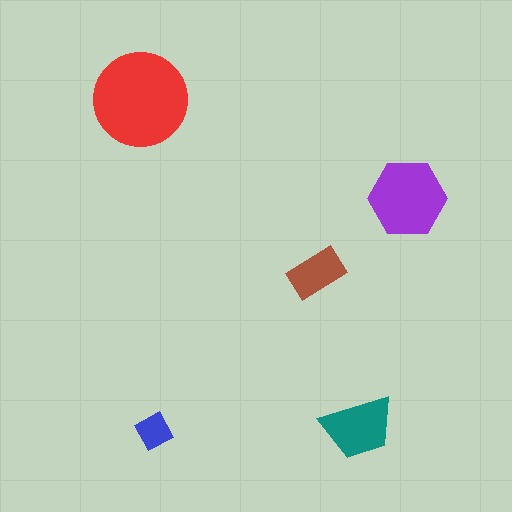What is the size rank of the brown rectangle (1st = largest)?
4th.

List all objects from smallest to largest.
The blue diamond, the brown rectangle, the teal trapezoid, the purple hexagon, the red circle.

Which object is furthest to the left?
The red circle is leftmost.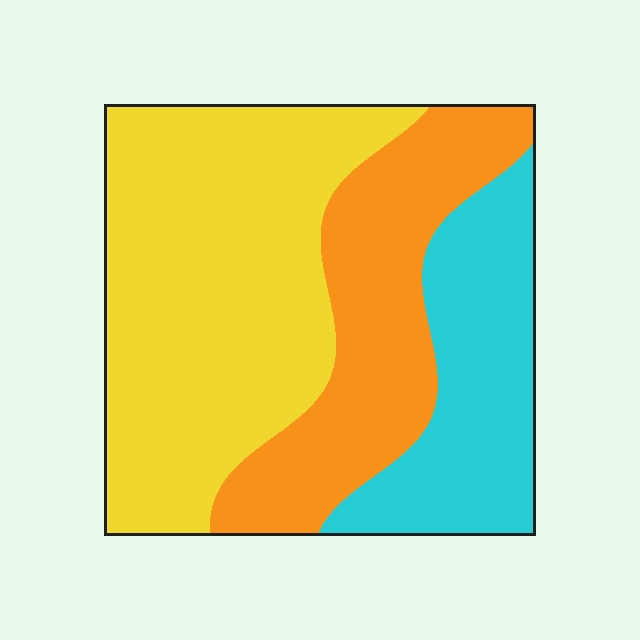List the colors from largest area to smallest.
From largest to smallest: yellow, orange, cyan.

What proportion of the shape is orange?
Orange takes up about one quarter (1/4) of the shape.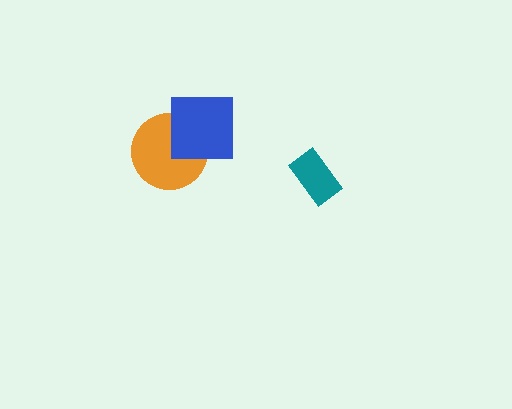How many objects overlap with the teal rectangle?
0 objects overlap with the teal rectangle.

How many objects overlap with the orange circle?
1 object overlaps with the orange circle.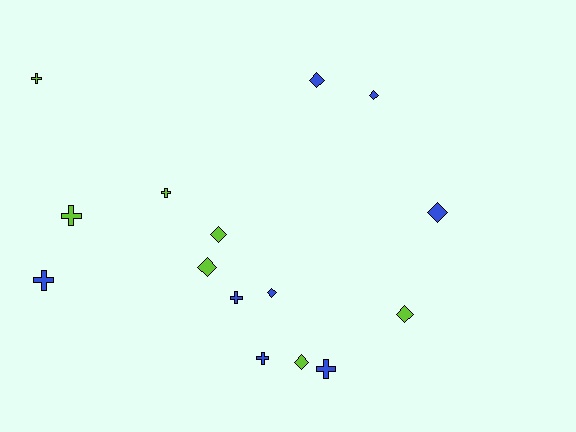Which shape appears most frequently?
Diamond, with 8 objects.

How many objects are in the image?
There are 15 objects.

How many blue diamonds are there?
There are 4 blue diamonds.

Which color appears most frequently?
Blue, with 8 objects.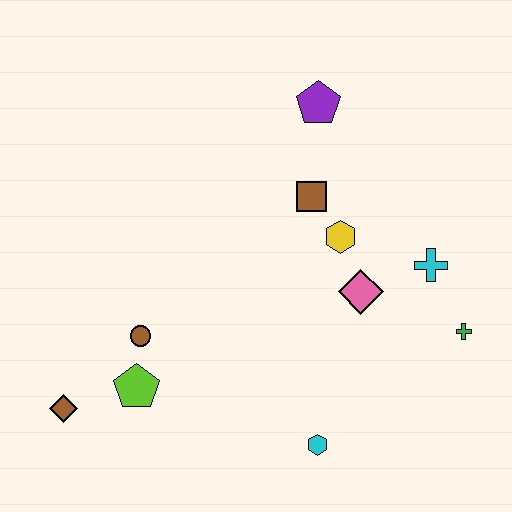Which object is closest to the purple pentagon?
The brown square is closest to the purple pentagon.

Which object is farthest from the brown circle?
The green cross is farthest from the brown circle.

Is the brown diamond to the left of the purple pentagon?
Yes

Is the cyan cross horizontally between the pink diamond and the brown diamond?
No